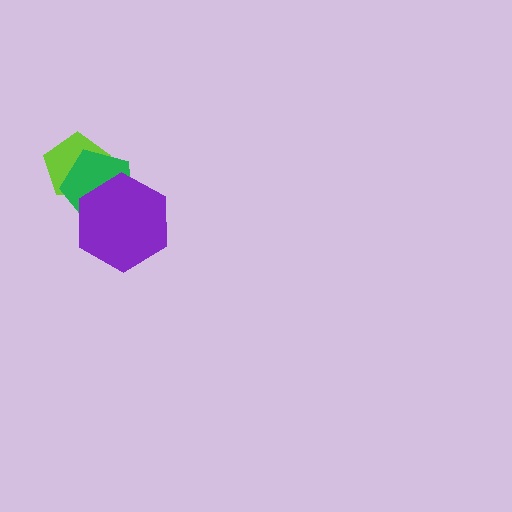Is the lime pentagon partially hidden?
Yes, it is partially covered by another shape.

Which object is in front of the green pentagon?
The purple hexagon is in front of the green pentagon.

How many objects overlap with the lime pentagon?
2 objects overlap with the lime pentagon.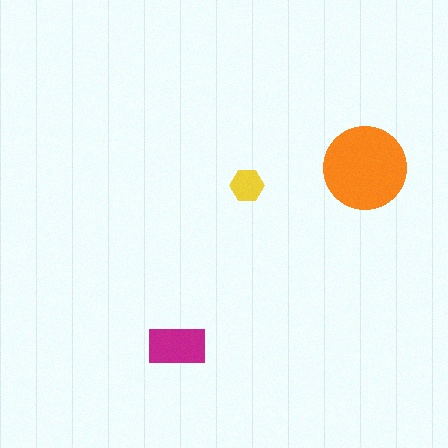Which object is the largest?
The orange circle.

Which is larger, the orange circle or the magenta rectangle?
The orange circle.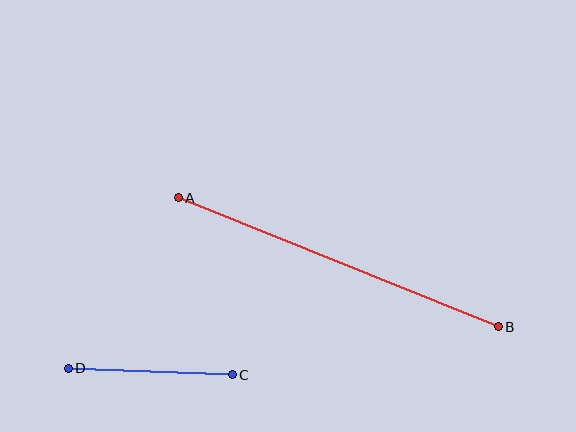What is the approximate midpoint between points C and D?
The midpoint is at approximately (150, 372) pixels.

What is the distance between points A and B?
The distance is approximately 345 pixels.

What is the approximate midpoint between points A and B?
The midpoint is at approximately (338, 262) pixels.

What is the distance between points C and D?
The distance is approximately 164 pixels.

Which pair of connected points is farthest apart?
Points A and B are farthest apart.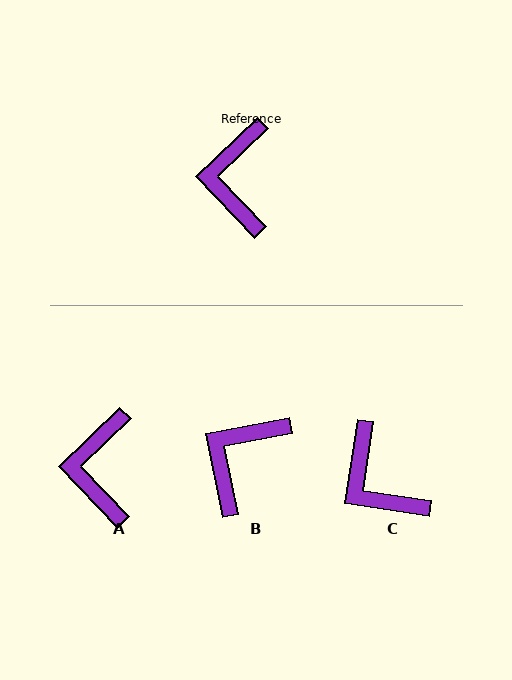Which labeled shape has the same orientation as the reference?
A.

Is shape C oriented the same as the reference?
No, it is off by about 38 degrees.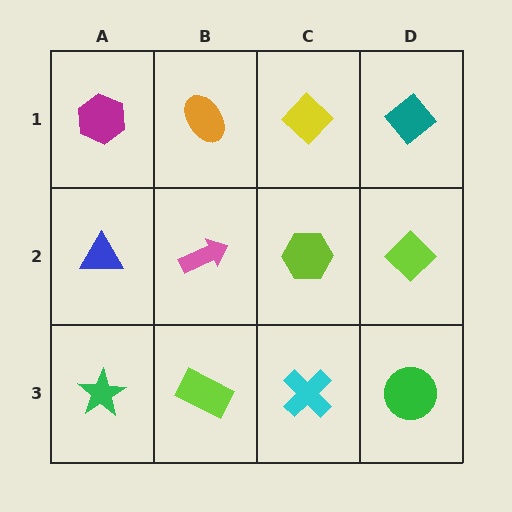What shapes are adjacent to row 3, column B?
A pink arrow (row 2, column B), a green star (row 3, column A), a cyan cross (row 3, column C).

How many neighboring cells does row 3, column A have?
2.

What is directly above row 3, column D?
A lime diamond.